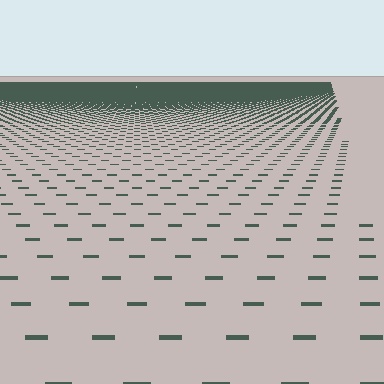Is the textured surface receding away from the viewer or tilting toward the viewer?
The surface is receding away from the viewer. Texture elements get smaller and denser toward the top.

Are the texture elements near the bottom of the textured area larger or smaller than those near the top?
Larger. Near the bottom, elements are closer to the viewer and appear at a bigger on-screen size.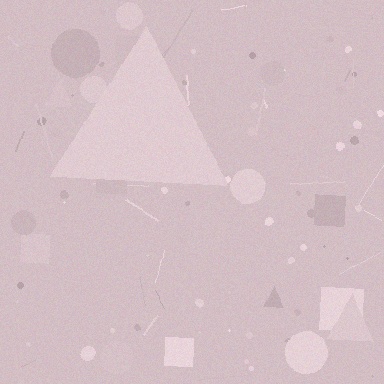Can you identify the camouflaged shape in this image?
The camouflaged shape is a triangle.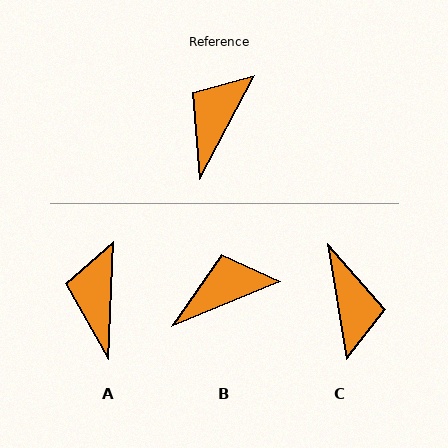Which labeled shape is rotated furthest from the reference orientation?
C, about 143 degrees away.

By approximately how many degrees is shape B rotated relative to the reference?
Approximately 40 degrees clockwise.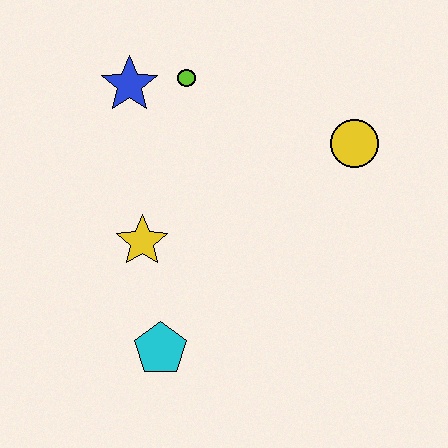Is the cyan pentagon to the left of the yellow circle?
Yes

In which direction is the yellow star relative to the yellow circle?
The yellow star is to the left of the yellow circle.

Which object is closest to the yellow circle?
The lime circle is closest to the yellow circle.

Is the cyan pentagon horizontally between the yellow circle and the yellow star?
Yes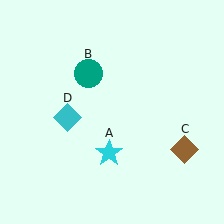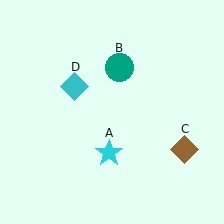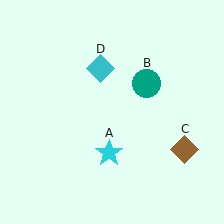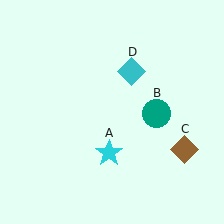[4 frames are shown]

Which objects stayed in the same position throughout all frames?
Cyan star (object A) and brown diamond (object C) remained stationary.